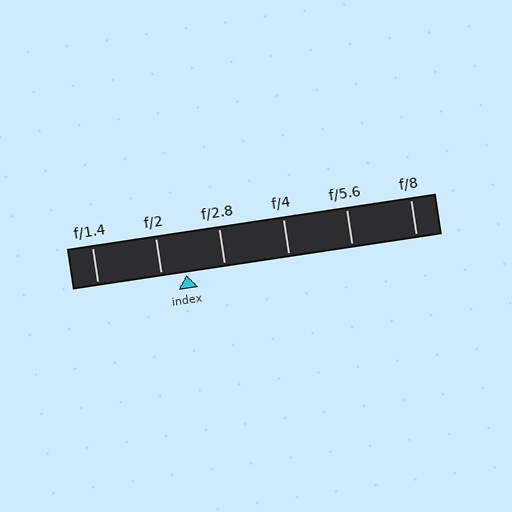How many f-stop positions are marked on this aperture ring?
There are 6 f-stop positions marked.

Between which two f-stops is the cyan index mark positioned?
The index mark is between f/2 and f/2.8.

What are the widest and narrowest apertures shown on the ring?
The widest aperture shown is f/1.4 and the narrowest is f/8.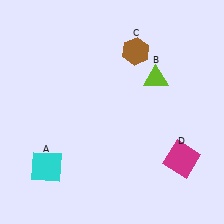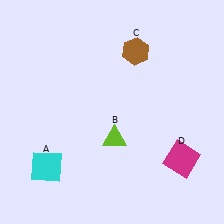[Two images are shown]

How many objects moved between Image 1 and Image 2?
1 object moved between the two images.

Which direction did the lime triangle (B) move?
The lime triangle (B) moved down.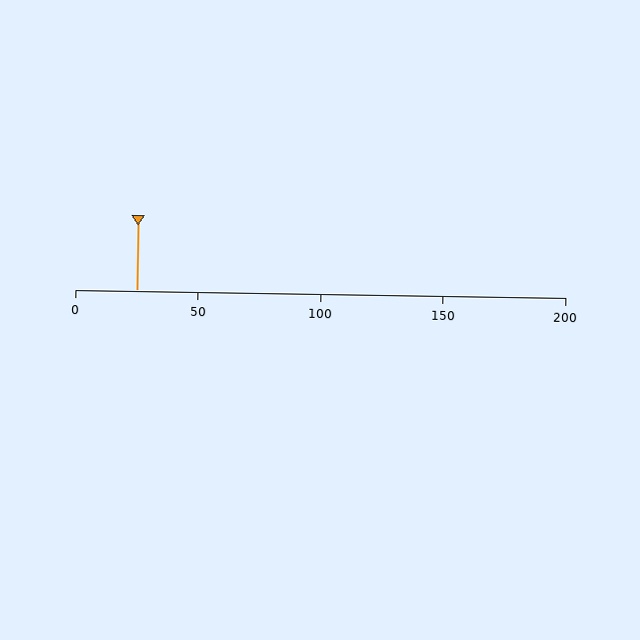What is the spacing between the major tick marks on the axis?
The major ticks are spaced 50 apart.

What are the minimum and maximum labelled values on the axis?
The axis runs from 0 to 200.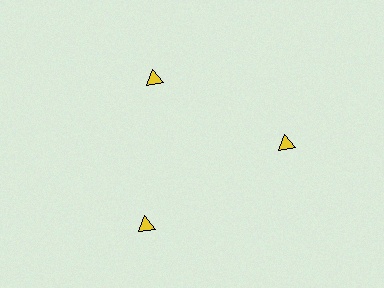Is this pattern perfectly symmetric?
No. The 3 yellow triangles are arranged in a ring, but one element near the 11 o'clock position is pulled inward toward the center, breaking the 3-fold rotational symmetry.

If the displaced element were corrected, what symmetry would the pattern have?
It would have 3-fold rotational symmetry — the pattern would map onto itself every 120 degrees.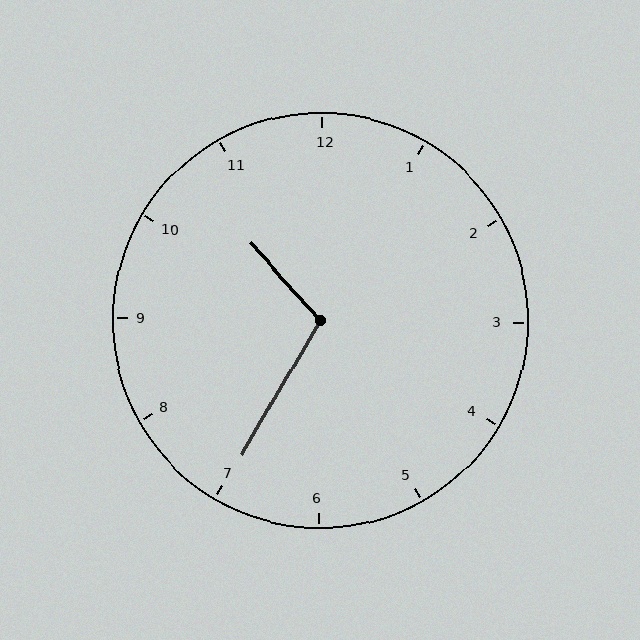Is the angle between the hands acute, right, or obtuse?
It is obtuse.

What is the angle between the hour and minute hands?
Approximately 108 degrees.